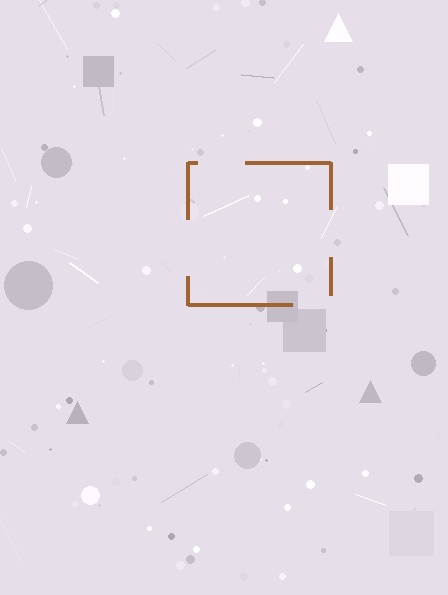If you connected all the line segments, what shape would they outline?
They would outline a square.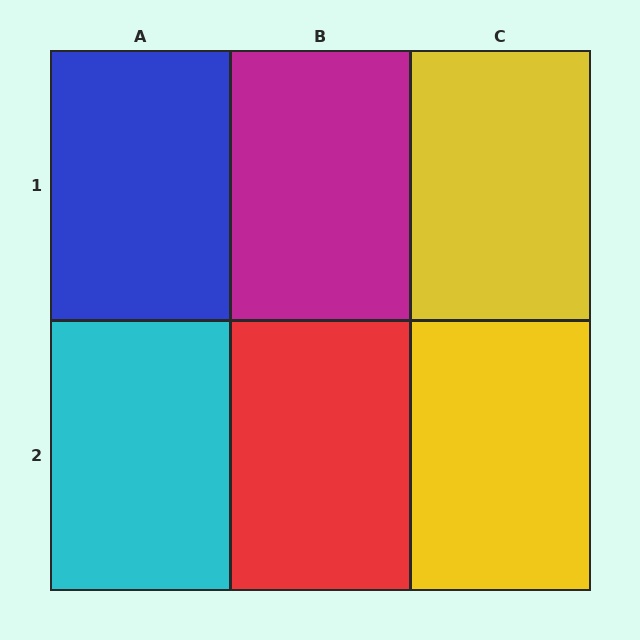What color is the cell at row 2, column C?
Yellow.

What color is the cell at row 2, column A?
Cyan.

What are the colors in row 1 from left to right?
Blue, magenta, yellow.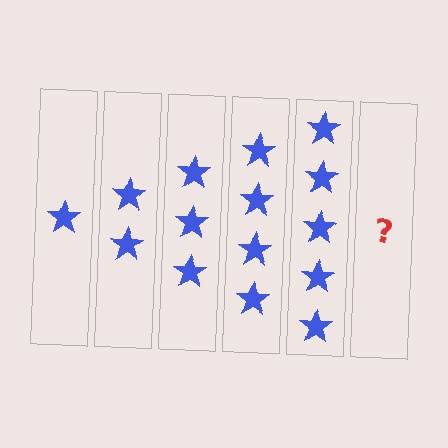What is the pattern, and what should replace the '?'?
The pattern is that each step adds one more star. The '?' should be 6 stars.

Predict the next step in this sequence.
The next step is 6 stars.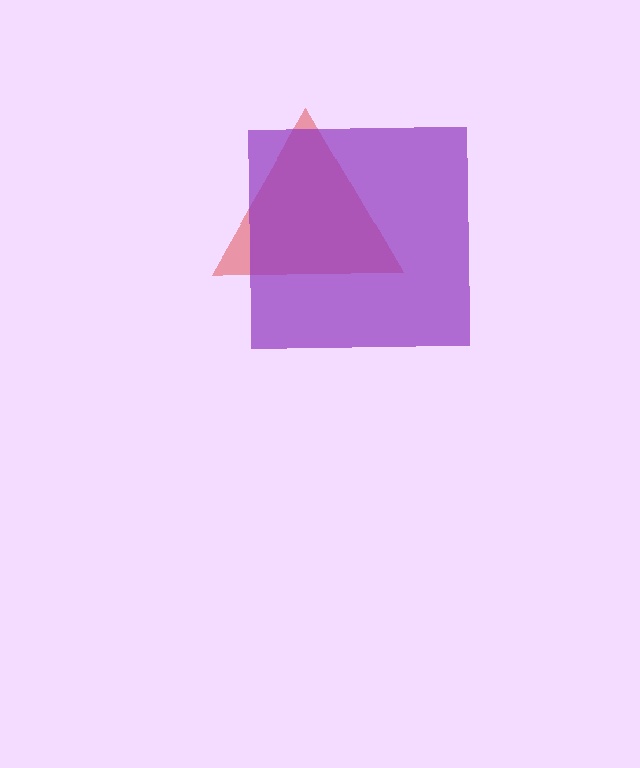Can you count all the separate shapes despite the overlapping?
Yes, there are 2 separate shapes.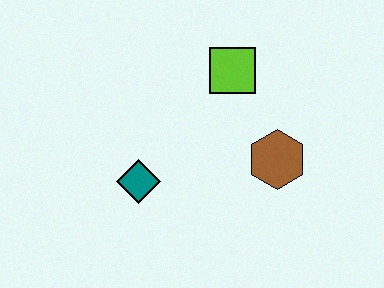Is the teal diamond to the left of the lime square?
Yes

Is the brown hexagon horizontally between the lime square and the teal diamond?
No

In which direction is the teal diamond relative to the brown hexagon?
The teal diamond is to the left of the brown hexagon.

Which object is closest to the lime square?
The brown hexagon is closest to the lime square.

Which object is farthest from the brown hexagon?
The teal diamond is farthest from the brown hexagon.